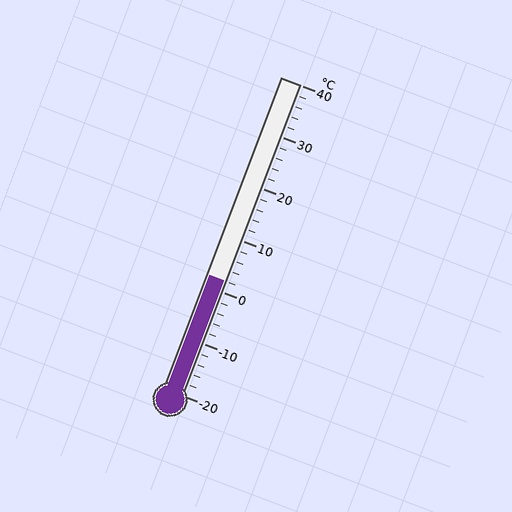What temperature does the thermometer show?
The thermometer shows approximately 2°C.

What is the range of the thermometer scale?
The thermometer scale ranges from -20°C to 40°C.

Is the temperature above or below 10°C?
The temperature is below 10°C.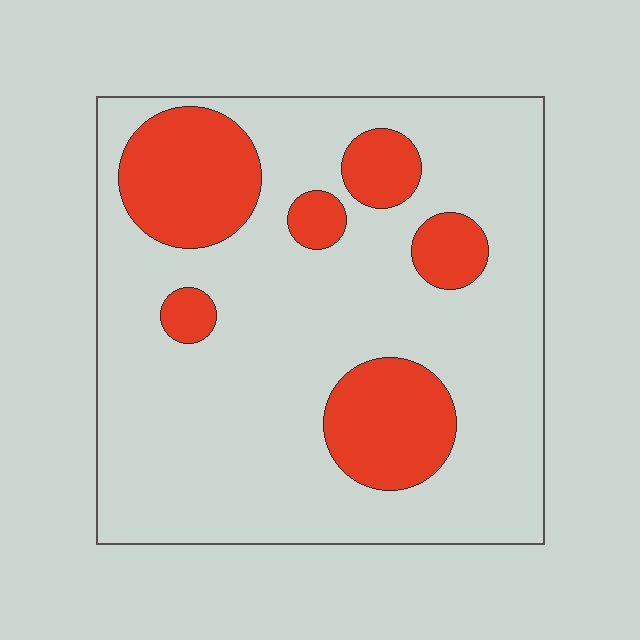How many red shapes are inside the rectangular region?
6.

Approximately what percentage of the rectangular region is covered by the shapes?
Approximately 25%.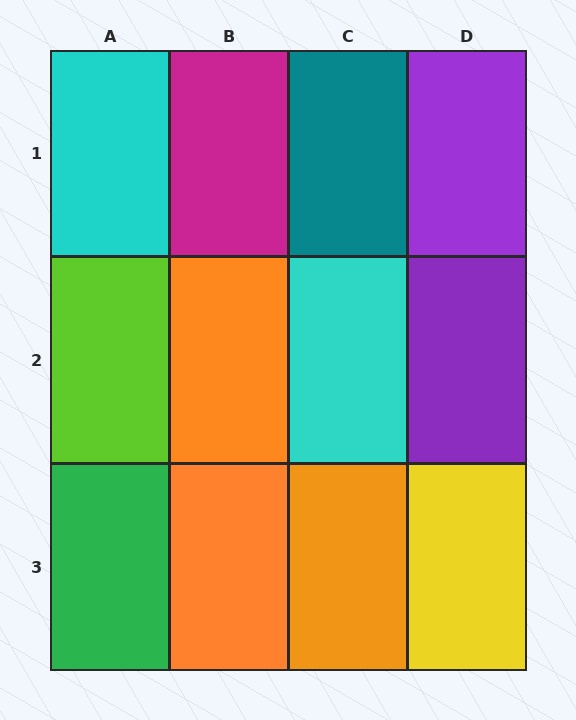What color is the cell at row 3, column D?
Yellow.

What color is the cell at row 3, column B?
Orange.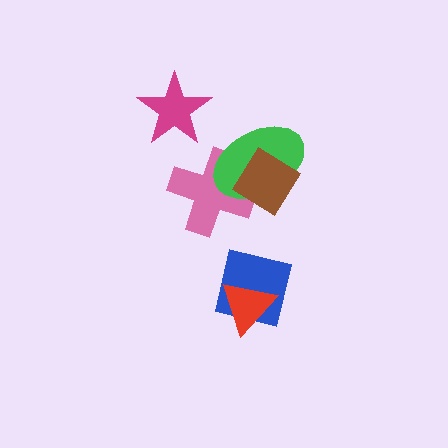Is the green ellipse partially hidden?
Yes, it is partially covered by another shape.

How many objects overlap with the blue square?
1 object overlaps with the blue square.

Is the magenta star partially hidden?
No, no other shape covers it.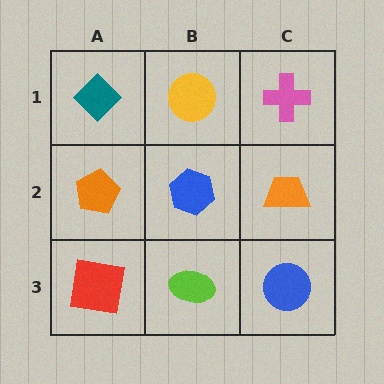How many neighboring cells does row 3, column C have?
2.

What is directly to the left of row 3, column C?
A lime ellipse.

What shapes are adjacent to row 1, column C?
An orange trapezoid (row 2, column C), a yellow circle (row 1, column B).